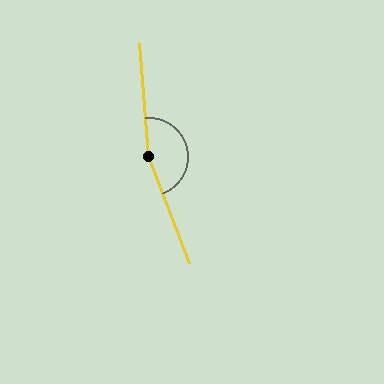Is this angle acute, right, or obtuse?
It is obtuse.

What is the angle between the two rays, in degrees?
Approximately 164 degrees.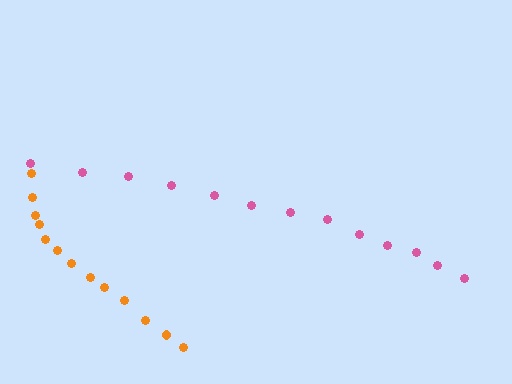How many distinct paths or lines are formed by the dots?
There are 2 distinct paths.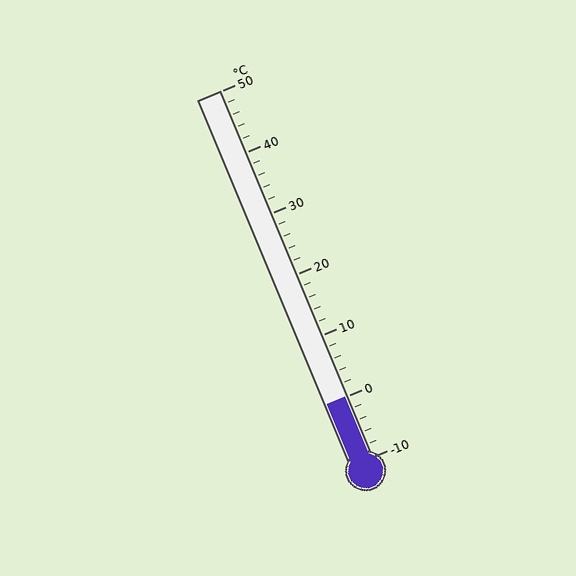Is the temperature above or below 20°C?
The temperature is below 20°C.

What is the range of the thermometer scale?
The thermometer scale ranges from -10°C to 50°C.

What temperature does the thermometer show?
The thermometer shows approximately 0°C.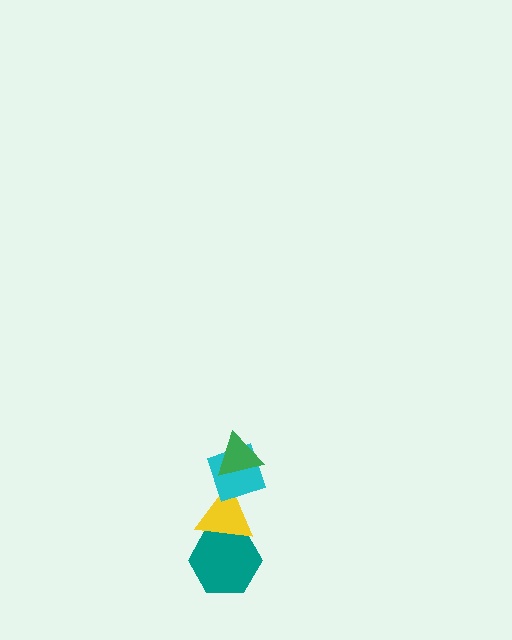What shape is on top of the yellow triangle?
The cyan diamond is on top of the yellow triangle.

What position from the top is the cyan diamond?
The cyan diamond is 2nd from the top.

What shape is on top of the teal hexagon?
The yellow triangle is on top of the teal hexagon.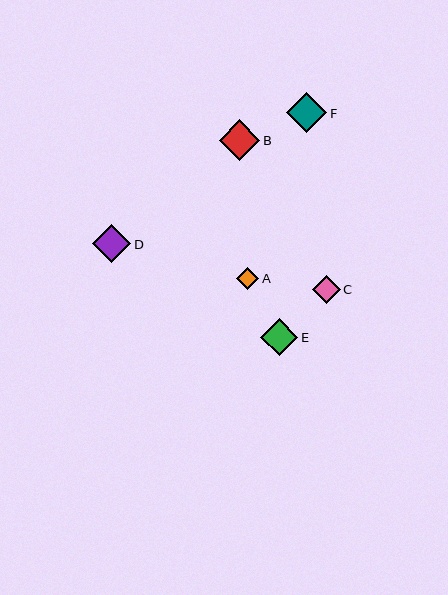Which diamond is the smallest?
Diamond A is the smallest with a size of approximately 22 pixels.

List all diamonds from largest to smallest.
From largest to smallest: B, F, D, E, C, A.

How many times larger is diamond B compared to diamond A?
Diamond B is approximately 1.8 times the size of diamond A.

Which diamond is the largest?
Diamond B is the largest with a size of approximately 40 pixels.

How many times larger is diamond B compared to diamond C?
Diamond B is approximately 1.5 times the size of diamond C.